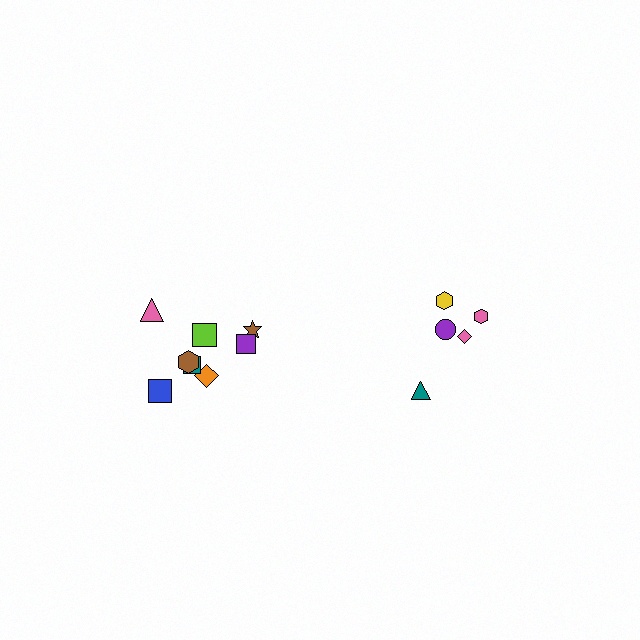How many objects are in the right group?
There are 5 objects.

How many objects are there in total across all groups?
There are 13 objects.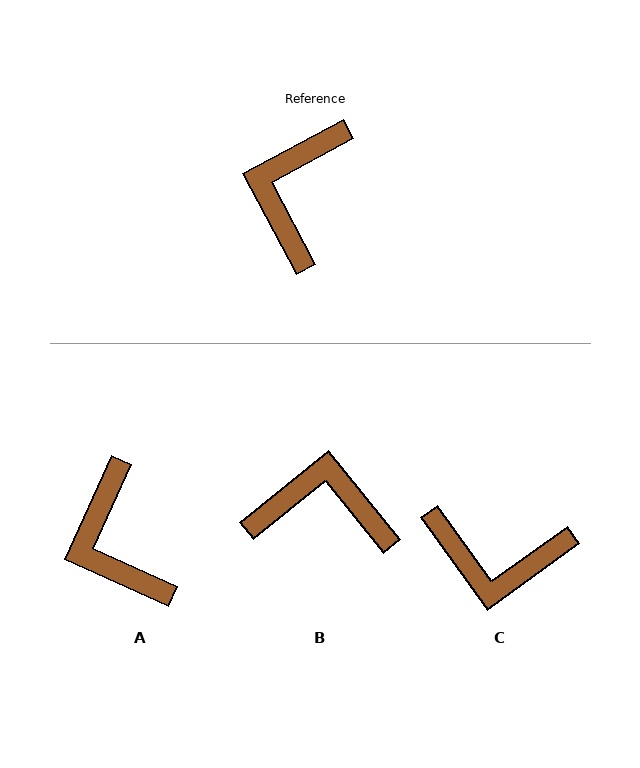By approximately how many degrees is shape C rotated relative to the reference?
Approximately 98 degrees counter-clockwise.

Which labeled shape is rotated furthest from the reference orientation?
C, about 98 degrees away.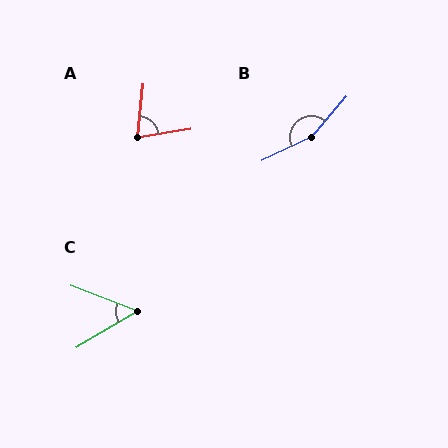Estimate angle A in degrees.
Approximately 75 degrees.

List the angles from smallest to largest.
C (52°), A (75°), B (156°).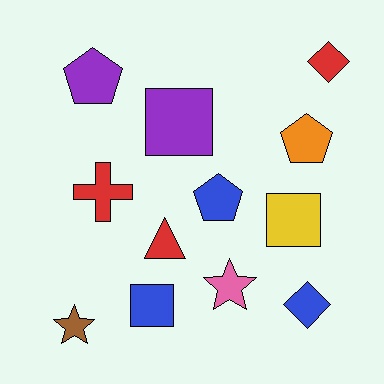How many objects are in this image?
There are 12 objects.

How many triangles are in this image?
There is 1 triangle.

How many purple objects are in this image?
There are 2 purple objects.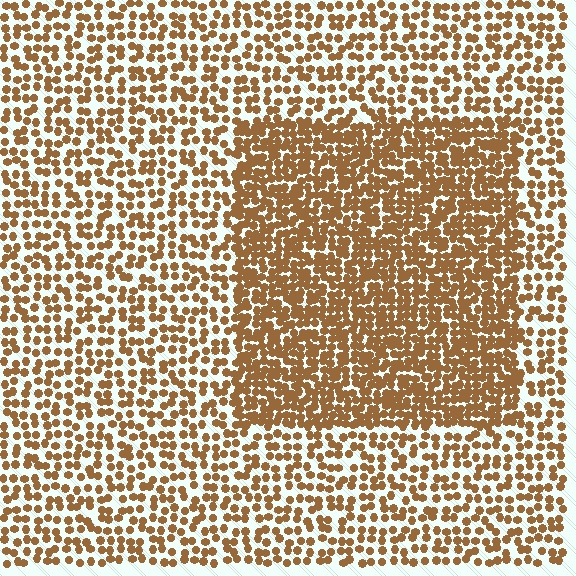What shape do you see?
I see a rectangle.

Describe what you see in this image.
The image contains small brown elements arranged at two different densities. A rectangle-shaped region is visible where the elements are more densely packed than the surrounding area.